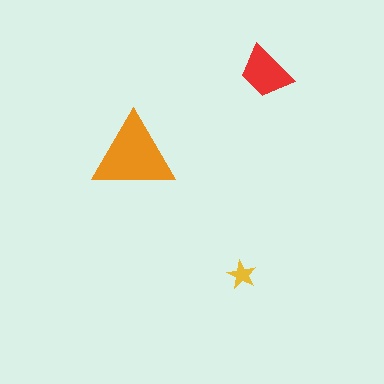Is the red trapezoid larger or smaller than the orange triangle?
Smaller.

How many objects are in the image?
There are 3 objects in the image.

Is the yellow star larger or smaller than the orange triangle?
Smaller.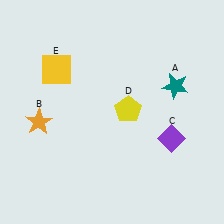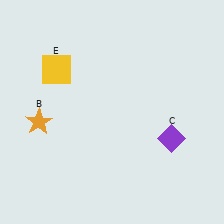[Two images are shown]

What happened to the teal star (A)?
The teal star (A) was removed in Image 2. It was in the top-right area of Image 1.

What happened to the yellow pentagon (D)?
The yellow pentagon (D) was removed in Image 2. It was in the top-right area of Image 1.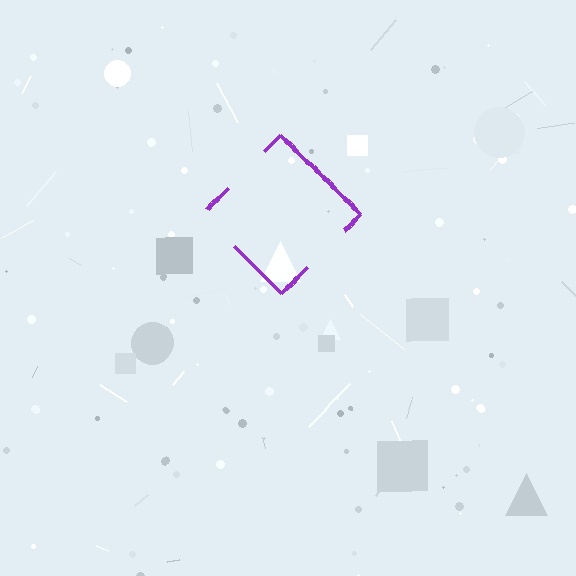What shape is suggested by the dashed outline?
The dashed outline suggests a diamond.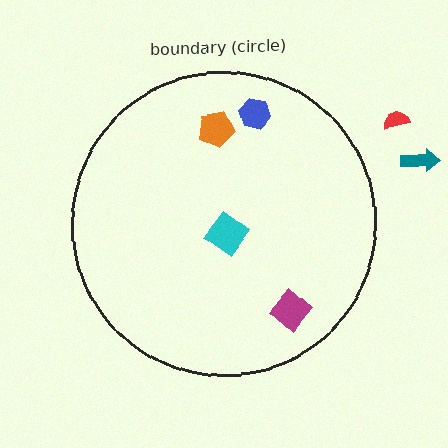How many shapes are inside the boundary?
4 inside, 2 outside.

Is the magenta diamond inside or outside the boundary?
Inside.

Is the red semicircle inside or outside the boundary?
Outside.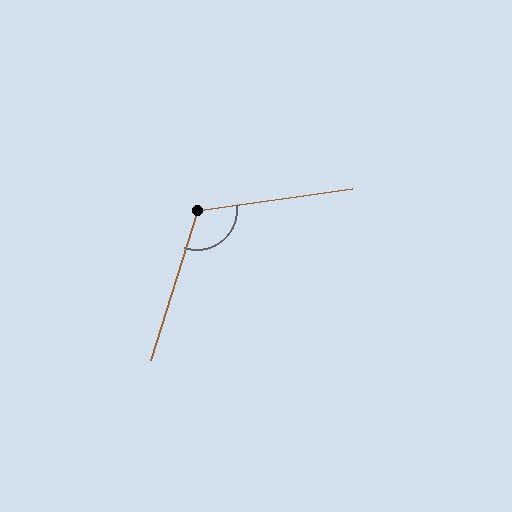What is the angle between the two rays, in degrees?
Approximately 115 degrees.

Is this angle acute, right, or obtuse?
It is obtuse.